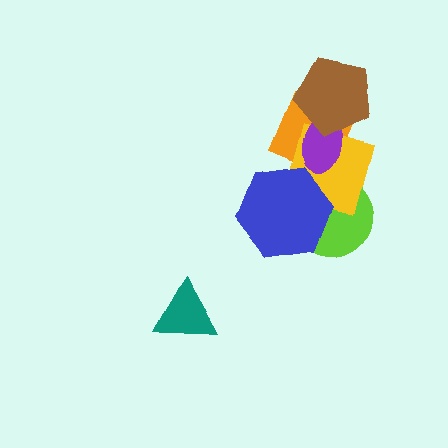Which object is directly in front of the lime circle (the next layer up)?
The yellow square is directly in front of the lime circle.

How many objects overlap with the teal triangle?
0 objects overlap with the teal triangle.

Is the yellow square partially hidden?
Yes, it is partially covered by another shape.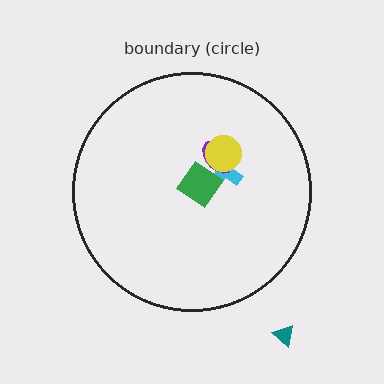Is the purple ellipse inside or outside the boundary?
Inside.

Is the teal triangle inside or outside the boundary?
Outside.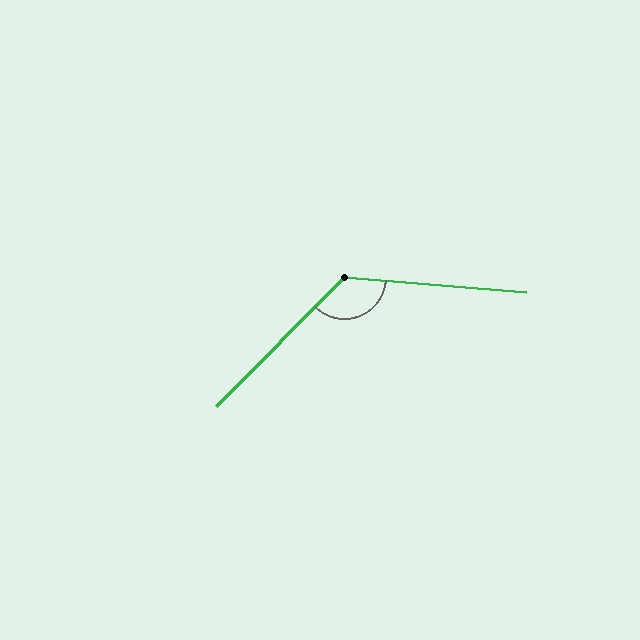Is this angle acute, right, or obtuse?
It is obtuse.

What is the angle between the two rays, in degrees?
Approximately 130 degrees.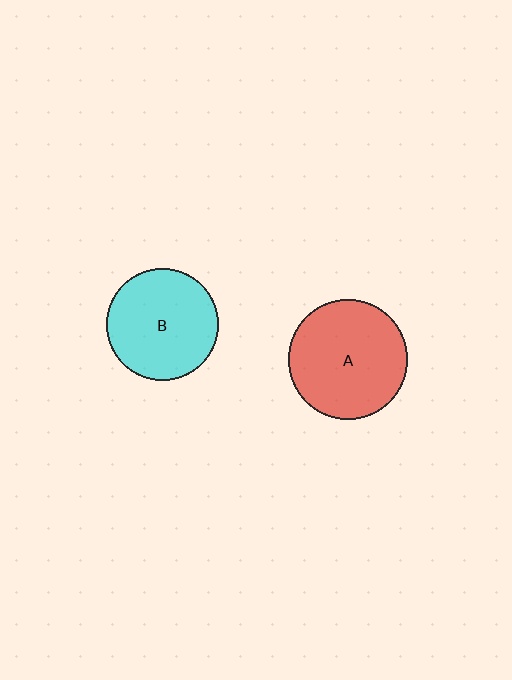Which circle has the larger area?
Circle A (red).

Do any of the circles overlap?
No, none of the circles overlap.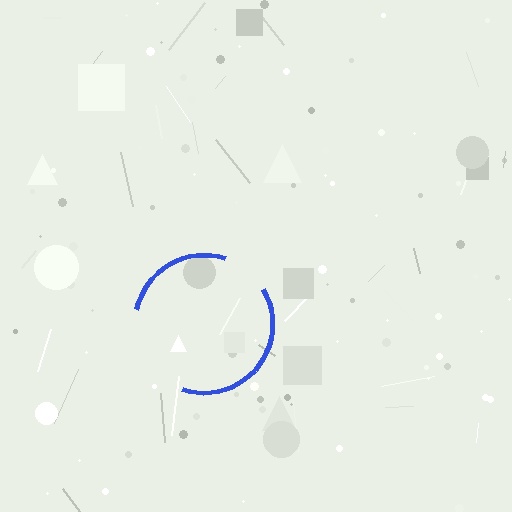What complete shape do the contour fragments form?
The contour fragments form a circle.